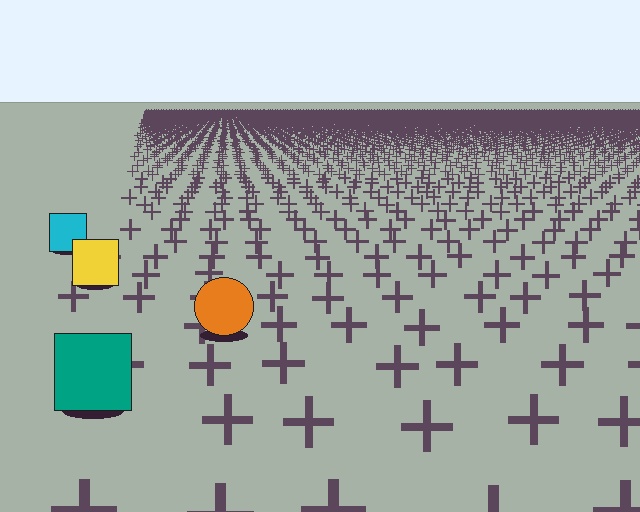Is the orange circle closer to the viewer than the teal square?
No. The teal square is closer — you can tell from the texture gradient: the ground texture is coarser near it.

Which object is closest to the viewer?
The teal square is closest. The texture marks near it are larger and more spread out.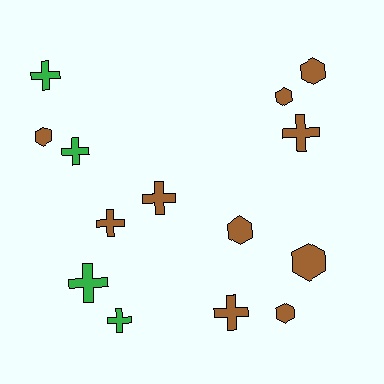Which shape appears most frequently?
Cross, with 8 objects.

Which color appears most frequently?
Brown, with 10 objects.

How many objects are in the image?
There are 14 objects.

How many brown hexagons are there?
There are 6 brown hexagons.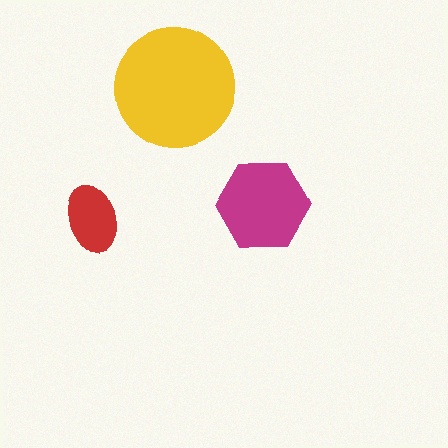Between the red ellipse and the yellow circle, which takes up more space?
The yellow circle.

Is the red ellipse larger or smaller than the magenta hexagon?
Smaller.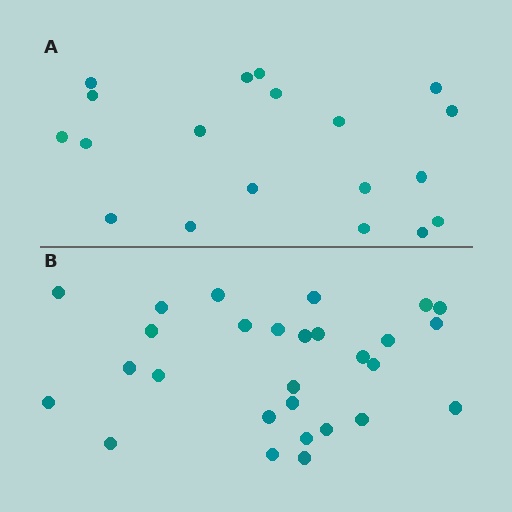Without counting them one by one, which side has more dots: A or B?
Region B (the bottom region) has more dots.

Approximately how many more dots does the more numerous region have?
Region B has roughly 8 or so more dots than region A.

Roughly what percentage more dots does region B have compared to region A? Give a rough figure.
About 45% more.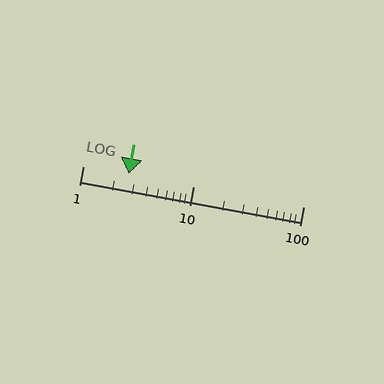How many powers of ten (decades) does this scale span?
The scale spans 2 decades, from 1 to 100.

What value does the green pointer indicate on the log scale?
The pointer indicates approximately 2.6.